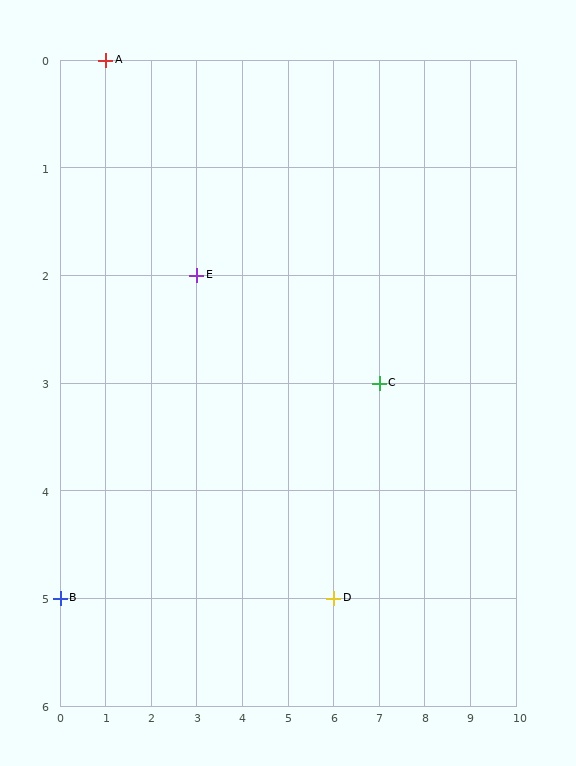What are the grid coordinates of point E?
Point E is at grid coordinates (3, 2).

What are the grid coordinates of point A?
Point A is at grid coordinates (1, 0).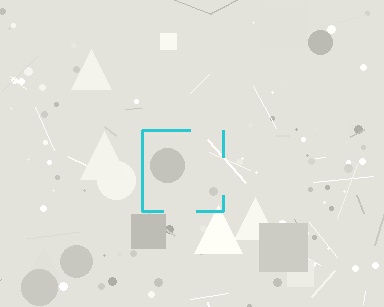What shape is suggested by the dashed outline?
The dashed outline suggests a square.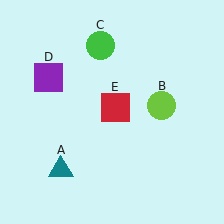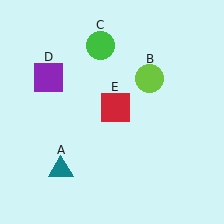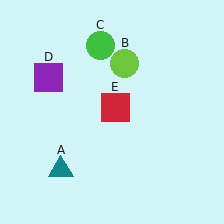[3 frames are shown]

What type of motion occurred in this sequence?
The lime circle (object B) rotated counterclockwise around the center of the scene.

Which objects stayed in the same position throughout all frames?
Teal triangle (object A) and green circle (object C) and purple square (object D) and red square (object E) remained stationary.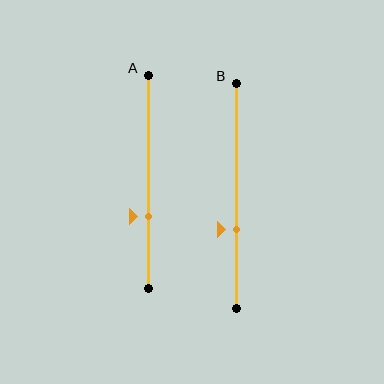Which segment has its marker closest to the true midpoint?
Segment B has its marker closest to the true midpoint.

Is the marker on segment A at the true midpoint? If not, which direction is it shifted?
No, the marker on segment A is shifted downward by about 16% of the segment length.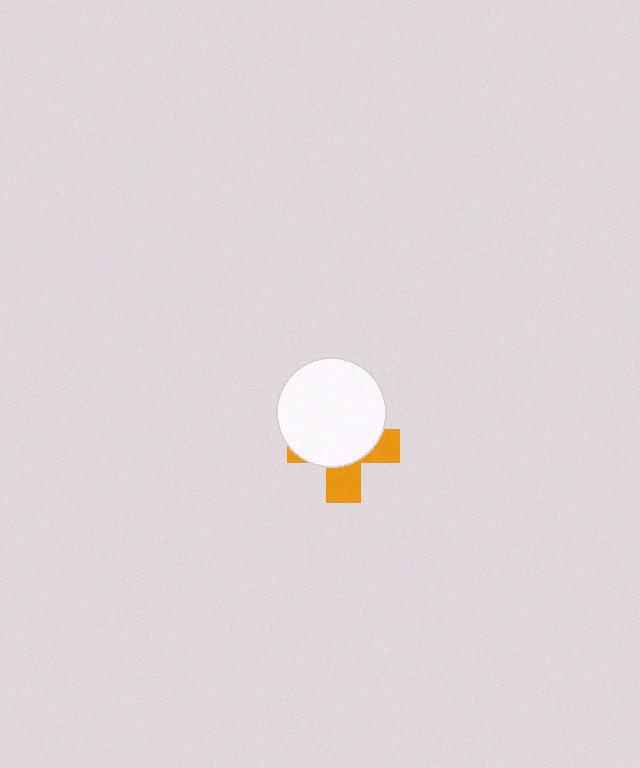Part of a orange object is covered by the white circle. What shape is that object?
It is a cross.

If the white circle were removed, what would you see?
You would see the complete orange cross.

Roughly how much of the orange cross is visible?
A small part of it is visible (roughly 36%).